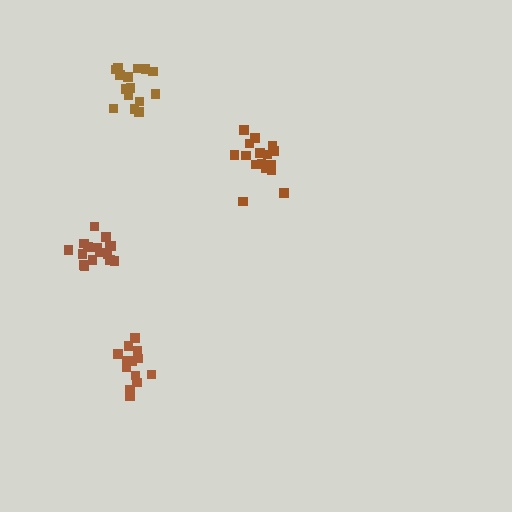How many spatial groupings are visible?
There are 4 spatial groupings.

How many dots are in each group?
Group 1: 16 dots, Group 2: 16 dots, Group 3: 13 dots, Group 4: 15 dots (60 total).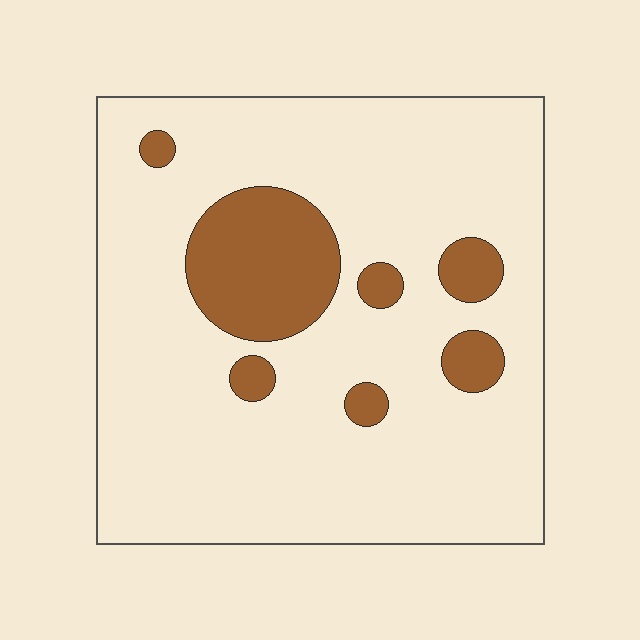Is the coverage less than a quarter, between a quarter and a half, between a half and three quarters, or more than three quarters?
Less than a quarter.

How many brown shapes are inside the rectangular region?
7.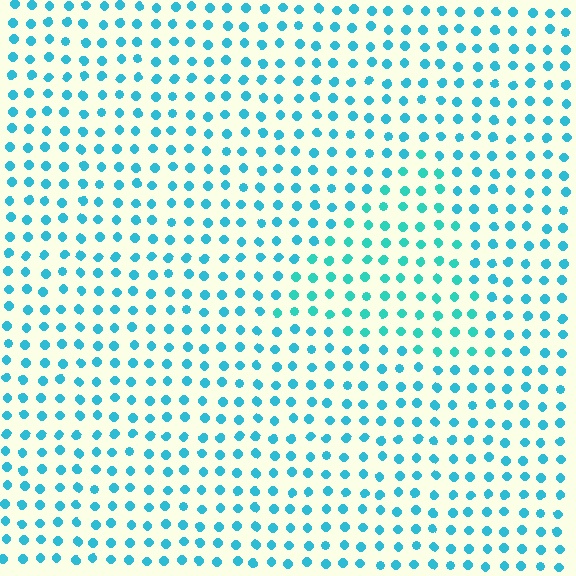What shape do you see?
I see a triangle.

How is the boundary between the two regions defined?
The boundary is defined purely by a slight shift in hue (about 18 degrees). Spacing, size, and orientation are identical on both sides.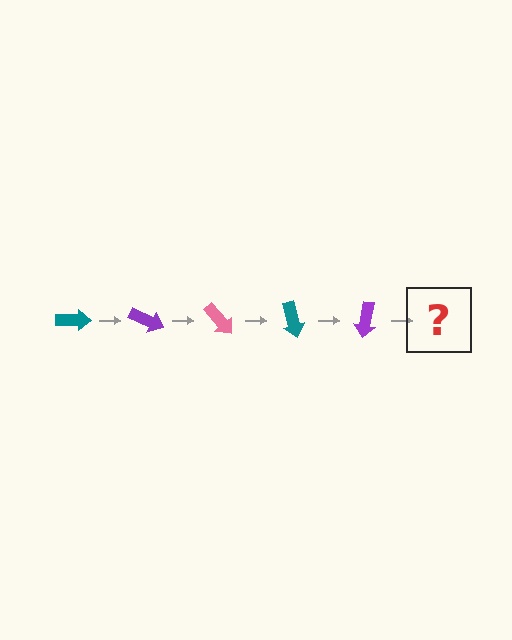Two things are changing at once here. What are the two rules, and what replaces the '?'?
The two rules are that it rotates 25 degrees each step and the color cycles through teal, purple, and pink. The '?' should be a pink arrow, rotated 125 degrees from the start.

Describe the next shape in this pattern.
It should be a pink arrow, rotated 125 degrees from the start.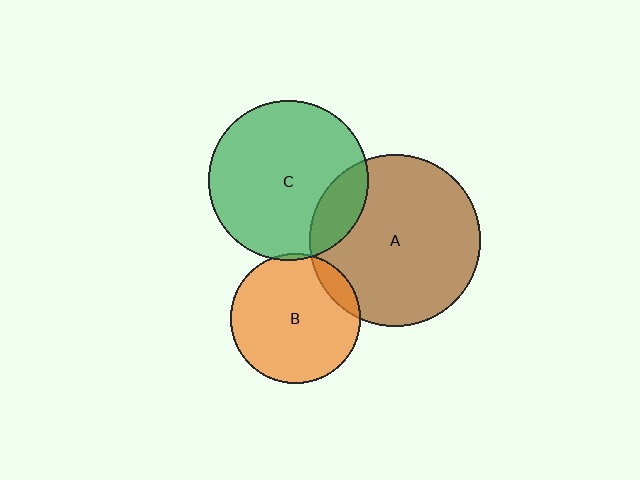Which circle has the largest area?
Circle A (brown).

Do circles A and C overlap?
Yes.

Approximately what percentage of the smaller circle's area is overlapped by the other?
Approximately 15%.